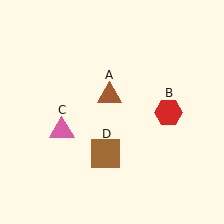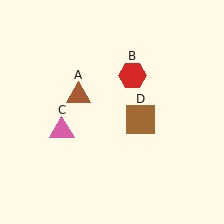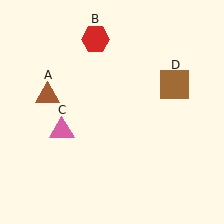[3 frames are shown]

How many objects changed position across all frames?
3 objects changed position: brown triangle (object A), red hexagon (object B), brown square (object D).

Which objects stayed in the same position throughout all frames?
Pink triangle (object C) remained stationary.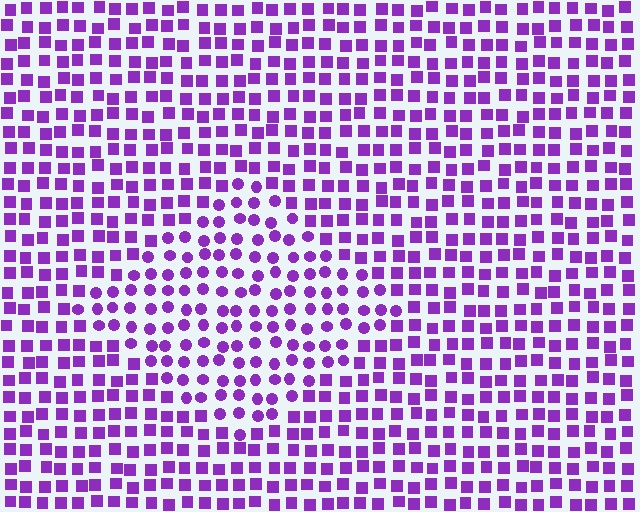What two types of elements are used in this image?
The image uses circles inside the diamond region and squares outside it.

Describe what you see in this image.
The image is filled with small purple elements arranged in a uniform grid. A diamond-shaped region contains circles, while the surrounding area contains squares. The boundary is defined purely by the change in element shape.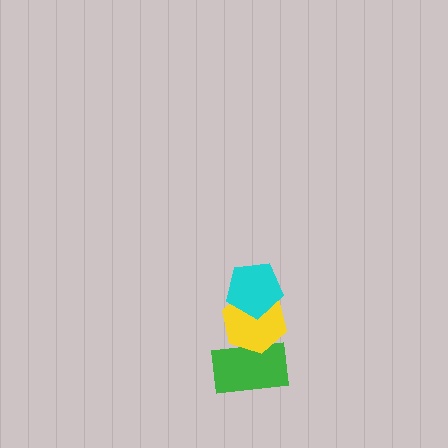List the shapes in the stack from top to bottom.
From top to bottom: the cyan pentagon, the yellow hexagon, the green rectangle.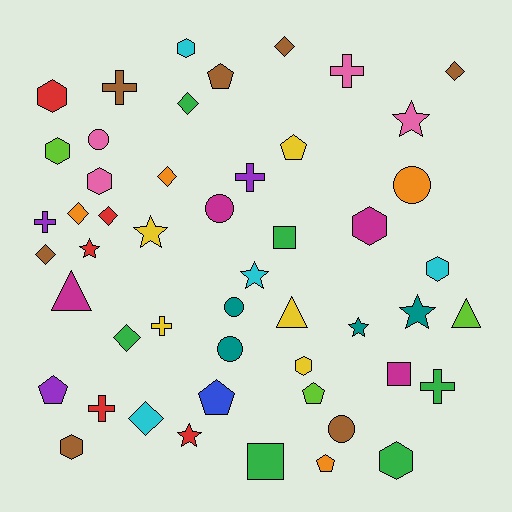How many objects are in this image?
There are 50 objects.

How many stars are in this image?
There are 7 stars.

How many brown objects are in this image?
There are 7 brown objects.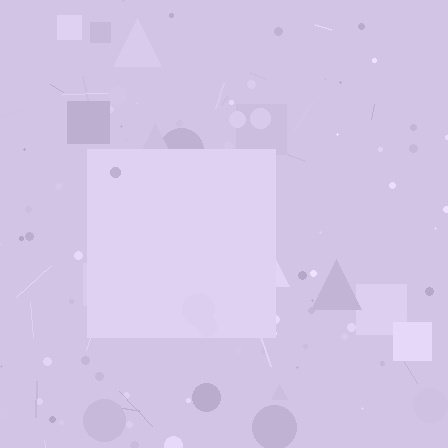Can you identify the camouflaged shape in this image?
The camouflaged shape is a square.